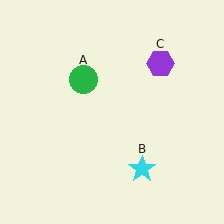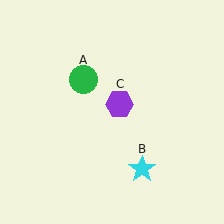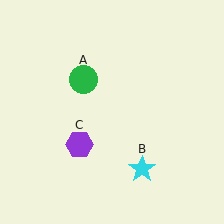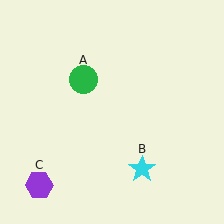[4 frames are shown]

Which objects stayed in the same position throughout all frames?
Green circle (object A) and cyan star (object B) remained stationary.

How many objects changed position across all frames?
1 object changed position: purple hexagon (object C).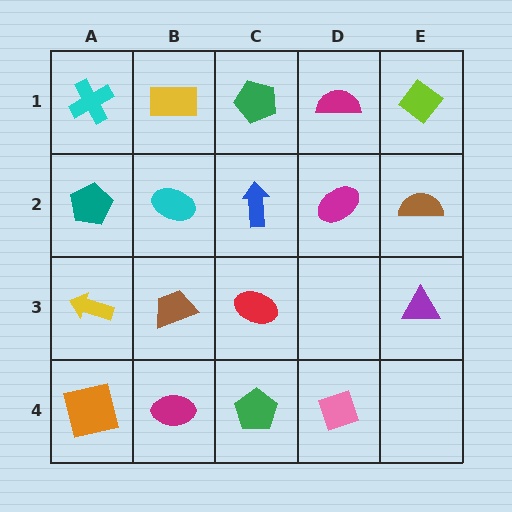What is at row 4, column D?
A pink diamond.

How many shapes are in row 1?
5 shapes.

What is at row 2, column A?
A teal pentagon.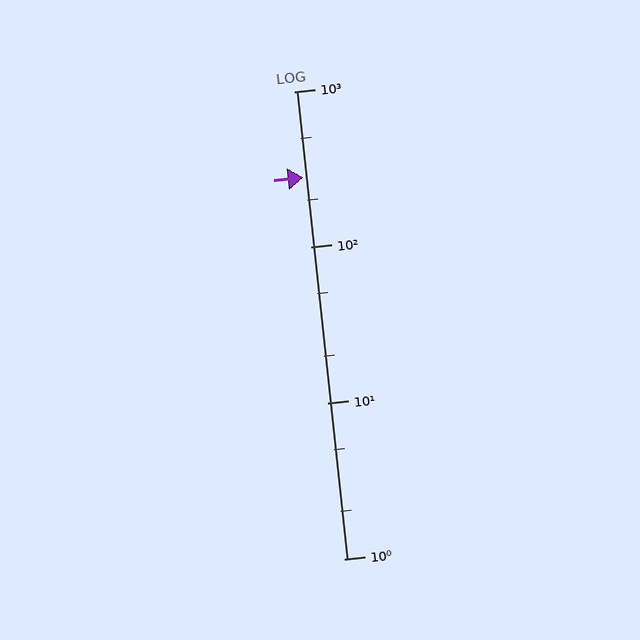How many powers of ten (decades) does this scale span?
The scale spans 3 decades, from 1 to 1000.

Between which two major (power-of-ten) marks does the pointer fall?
The pointer is between 100 and 1000.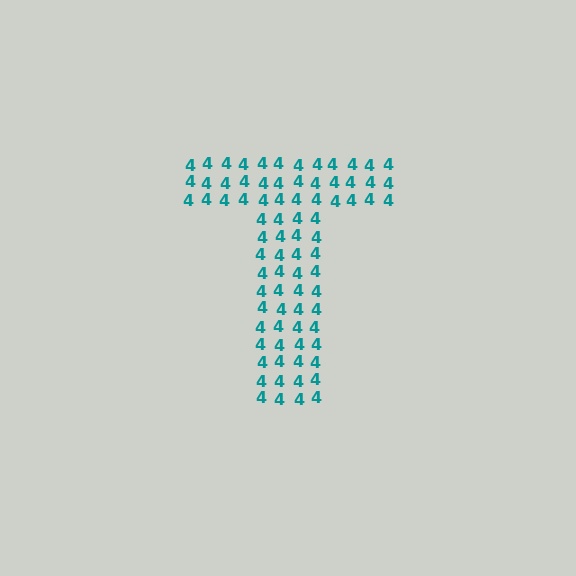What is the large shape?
The large shape is the letter T.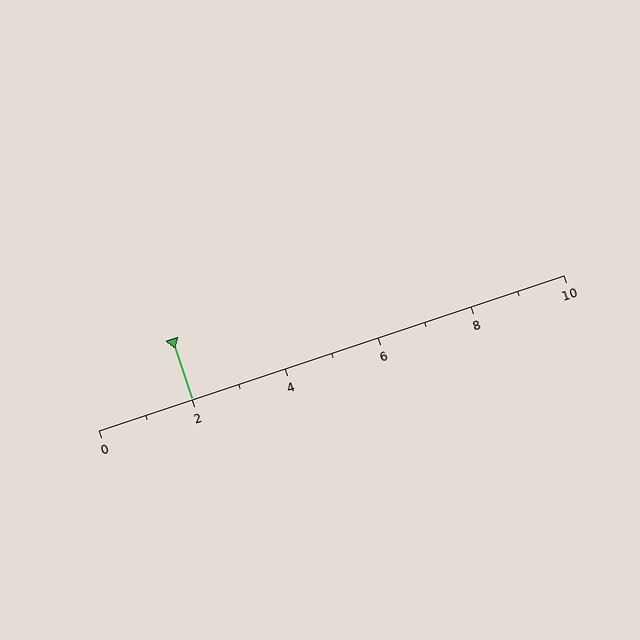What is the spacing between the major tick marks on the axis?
The major ticks are spaced 2 apart.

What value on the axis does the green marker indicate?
The marker indicates approximately 2.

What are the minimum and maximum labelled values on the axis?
The axis runs from 0 to 10.